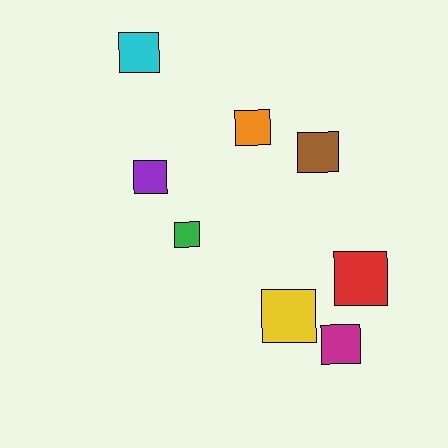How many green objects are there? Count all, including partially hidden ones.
There is 1 green object.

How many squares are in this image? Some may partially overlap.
There are 8 squares.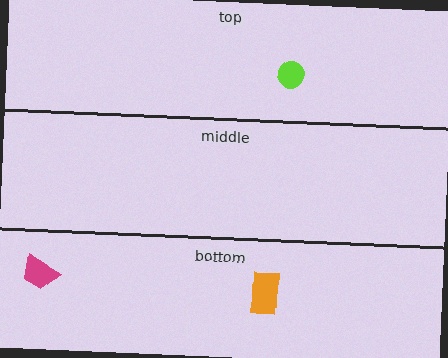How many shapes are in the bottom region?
2.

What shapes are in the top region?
The lime circle.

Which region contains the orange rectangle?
The bottom region.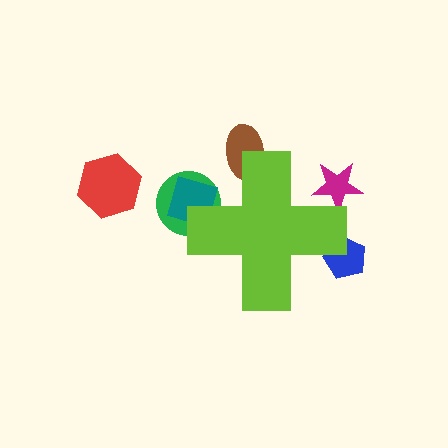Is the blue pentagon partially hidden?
Yes, the blue pentagon is partially hidden behind the lime cross.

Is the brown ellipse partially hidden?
Yes, the brown ellipse is partially hidden behind the lime cross.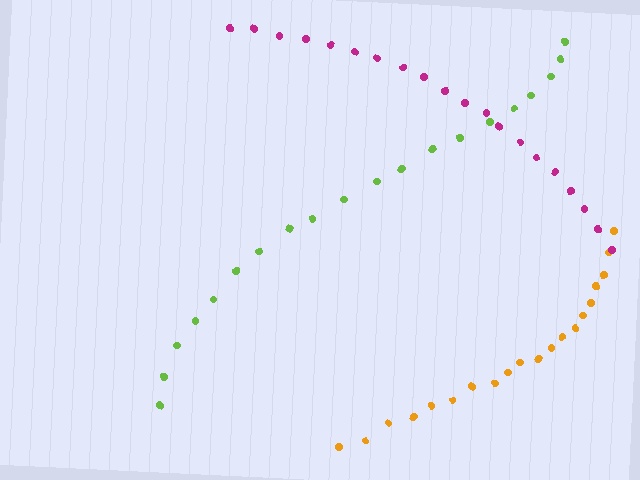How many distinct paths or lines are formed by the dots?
There are 3 distinct paths.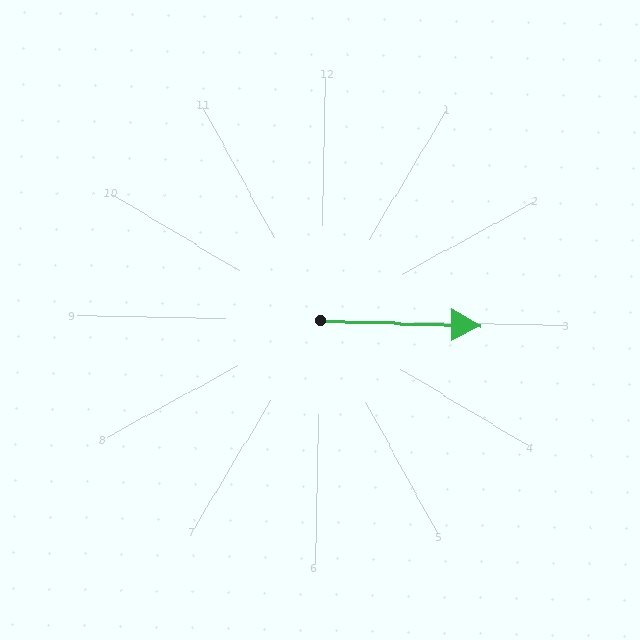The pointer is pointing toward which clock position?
Roughly 3 o'clock.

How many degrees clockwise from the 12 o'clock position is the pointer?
Approximately 91 degrees.